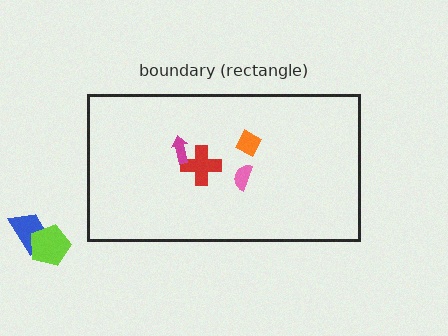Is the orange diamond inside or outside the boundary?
Inside.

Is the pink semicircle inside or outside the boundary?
Inside.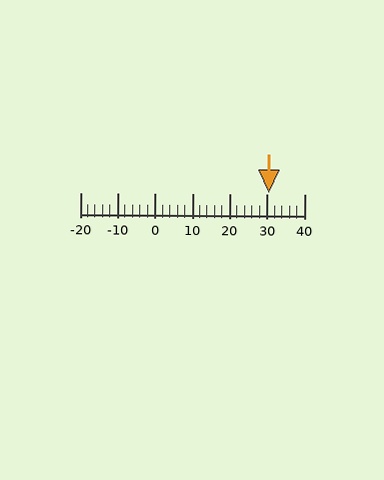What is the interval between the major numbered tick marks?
The major tick marks are spaced 10 units apart.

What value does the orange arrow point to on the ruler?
The orange arrow points to approximately 31.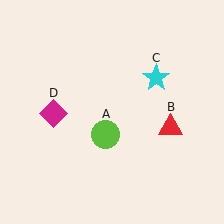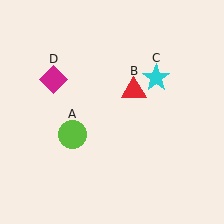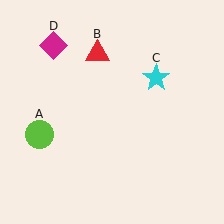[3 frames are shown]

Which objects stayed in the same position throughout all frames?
Cyan star (object C) remained stationary.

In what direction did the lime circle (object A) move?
The lime circle (object A) moved left.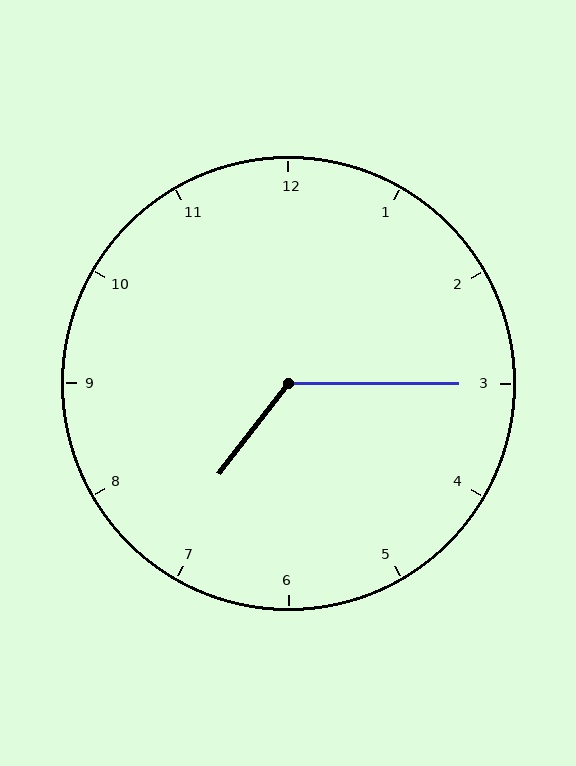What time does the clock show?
7:15.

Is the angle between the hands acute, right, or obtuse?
It is obtuse.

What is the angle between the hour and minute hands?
Approximately 128 degrees.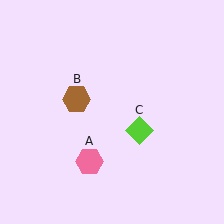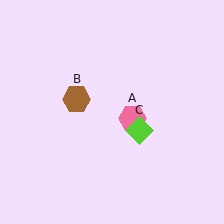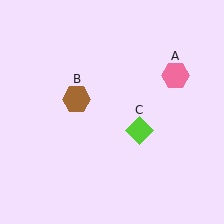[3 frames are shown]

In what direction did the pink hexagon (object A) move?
The pink hexagon (object A) moved up and to the right.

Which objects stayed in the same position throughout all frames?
Brown hexagon (object B) and lime diamond (object C) remained stationary.